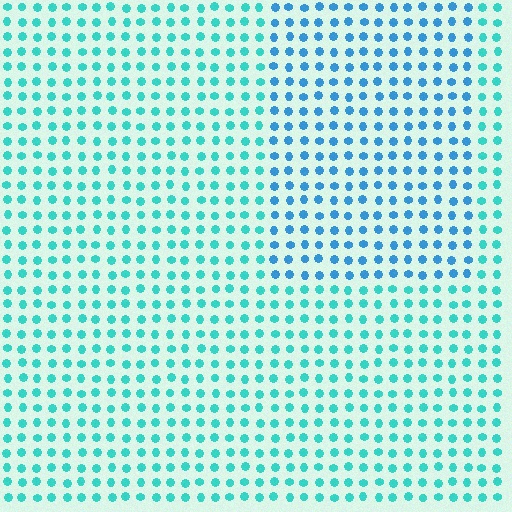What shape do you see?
I see a rectangle.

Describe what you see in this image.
The image is filled with small cyan elements in a uniform arrangement. A rectangle-shaped region is visible where the elements are tinted to a slightly different hue, forming a subtle color boundary.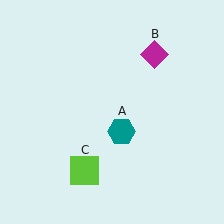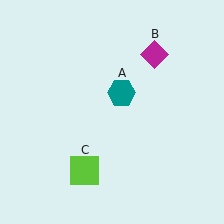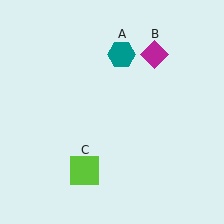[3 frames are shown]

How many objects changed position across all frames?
1 object changed position: teal hexagon (object A).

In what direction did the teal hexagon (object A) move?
The teal hexagon (object A) moved up.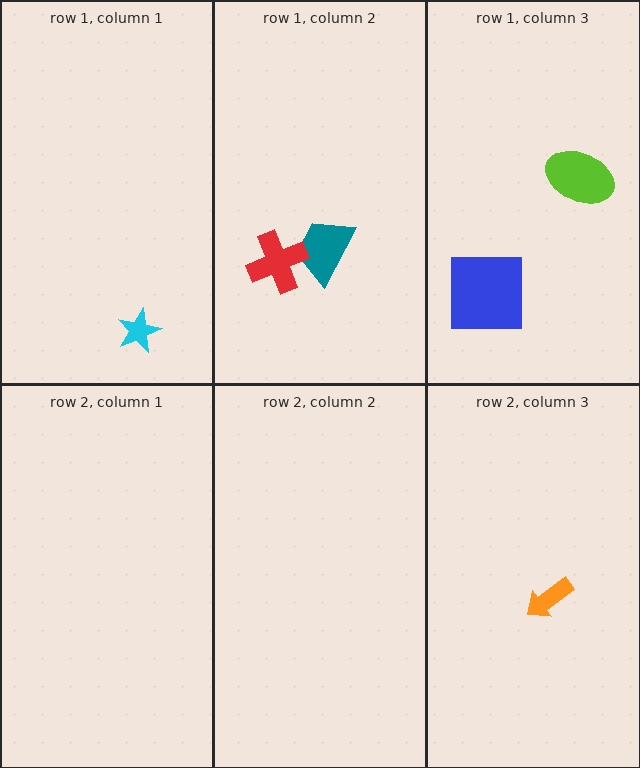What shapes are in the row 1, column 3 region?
The lime ellipse, the blue square.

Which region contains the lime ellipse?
The row 1, column 3 region.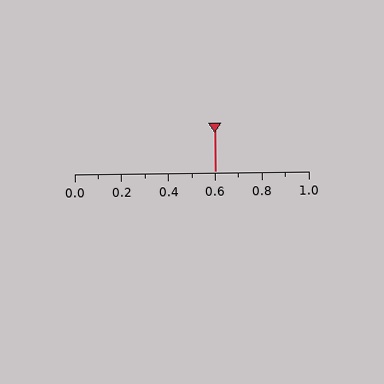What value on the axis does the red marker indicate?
The marker indicates approximately 0.6.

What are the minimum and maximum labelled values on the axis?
The axis runs from 0.0 to 1.0.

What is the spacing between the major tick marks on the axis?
The major ticks are spaced 0.2 apart.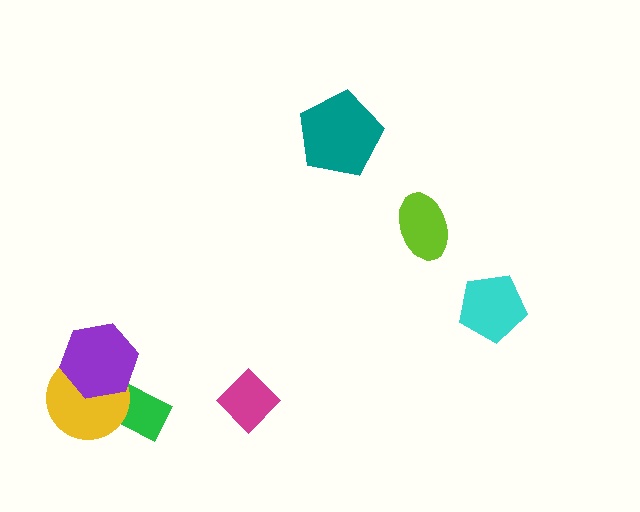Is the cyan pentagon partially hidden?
No, no other shape covers it.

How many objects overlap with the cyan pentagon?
0 objects overlap with the cyan pentagon.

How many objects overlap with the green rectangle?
2 objects overlap with the green rectangle.